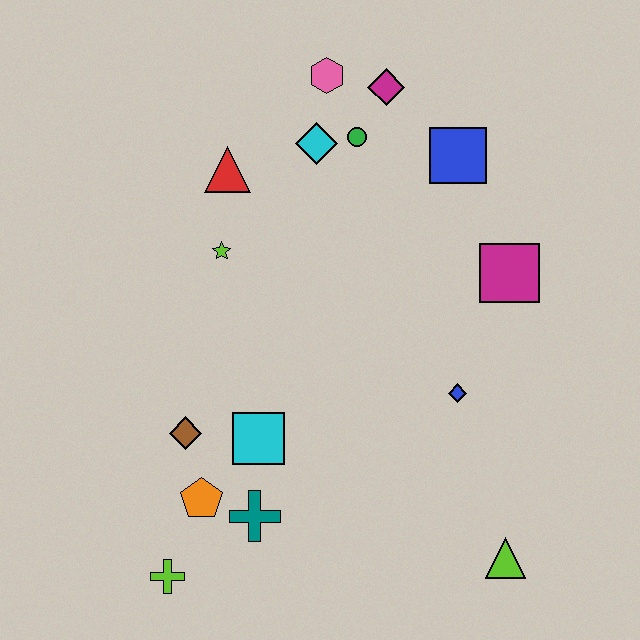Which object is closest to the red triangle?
The lime star is closest to the red triangle.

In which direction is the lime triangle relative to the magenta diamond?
The lime triangle is below the magenta diamond.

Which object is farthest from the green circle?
The lime cross is farthest from the green circle.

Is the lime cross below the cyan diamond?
Yes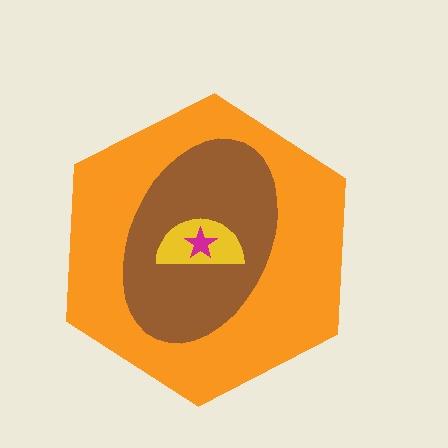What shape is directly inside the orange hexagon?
The brown ellipse.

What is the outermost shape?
The orange hexagon.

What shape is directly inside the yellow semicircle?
The magenta star.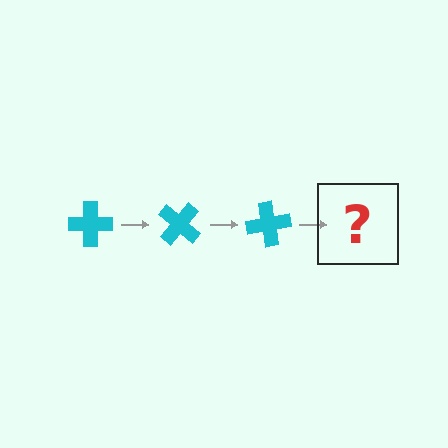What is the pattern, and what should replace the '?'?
The pattern is that the cross rotates 40 degrees each step. The '?' should be a cyan cross rotated 120 degrees.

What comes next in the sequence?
The next element should be a cyan cross rotated 120 degrees.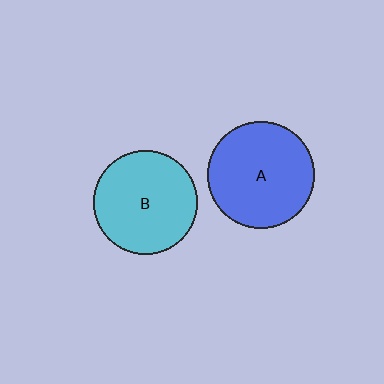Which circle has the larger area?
Circle A (blue).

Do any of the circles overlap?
No, none of the circles overlap.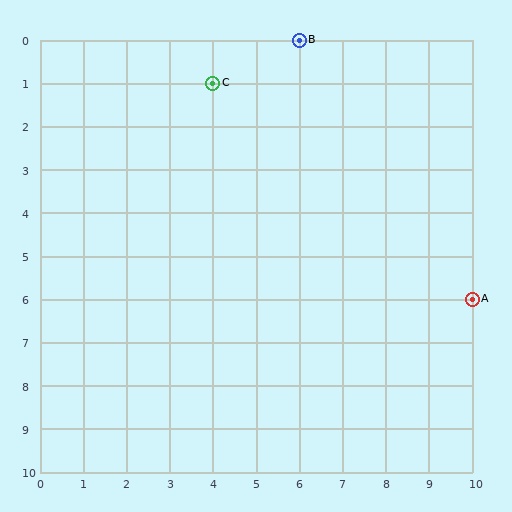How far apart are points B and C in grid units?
Points B and C are 2 columns and 1 row apart (about 2.2 grid units diagonally).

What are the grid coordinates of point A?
Point A is at grid coordinates (10, 6).